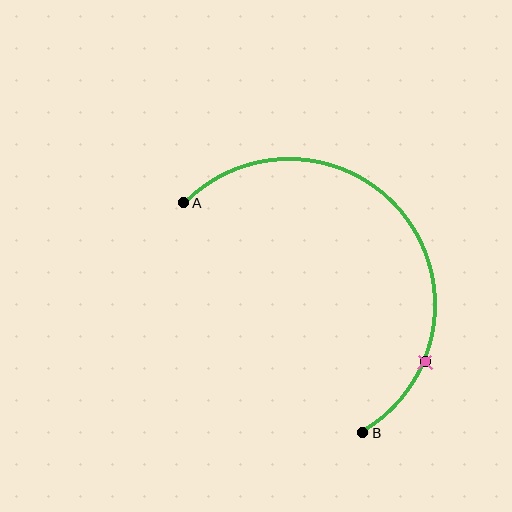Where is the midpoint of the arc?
The arc midpoint is the point on the curve farthest from the straight line joining A and B. It sits above and to the right of that line.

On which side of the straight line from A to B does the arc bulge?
The arc bulges above and to the right of the straight line connecting A and B.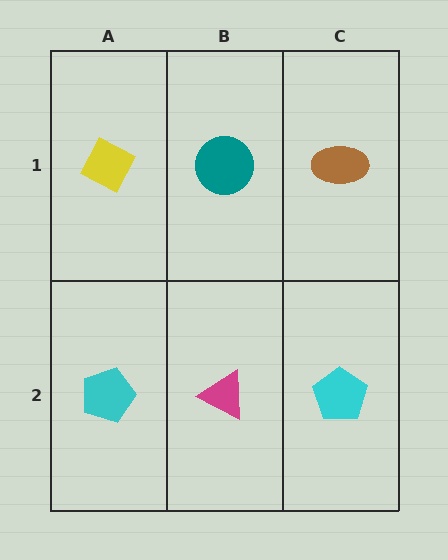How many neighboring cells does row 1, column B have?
3.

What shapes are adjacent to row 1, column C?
A cyan pentagon (row 2, column C), a teal circle (row 1, column B).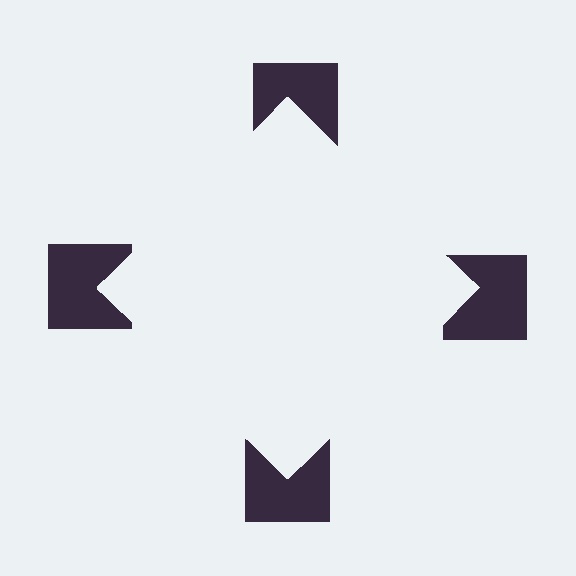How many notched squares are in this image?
There are 4 — one at each vertex of the illusory square.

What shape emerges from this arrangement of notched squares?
An illusory square — its edges are inferred from the aligned wedge cuts in the notched squares, not physically drawn.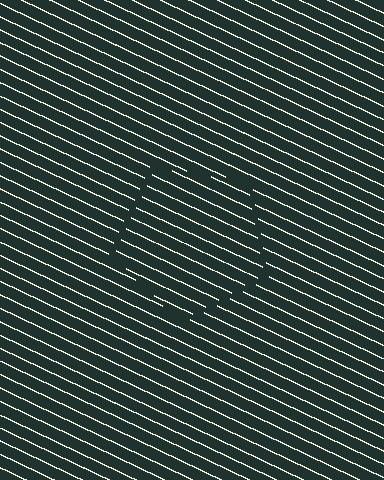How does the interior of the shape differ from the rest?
The interior of the shape contains the same grating, shifted by half a period — the contour is defined by the phase discontinuity where line-ends from the inner and outer gratings abut.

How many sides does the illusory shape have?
5 sides — the line-ends trace a pentagon.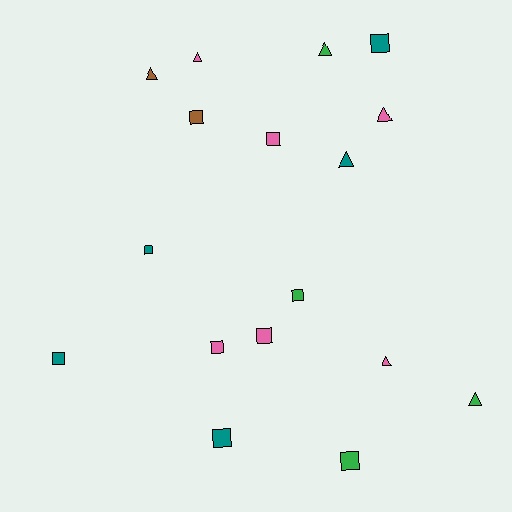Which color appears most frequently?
Pink, with 6 objects.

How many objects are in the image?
There are 17 objects.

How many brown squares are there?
There is 1 brown square.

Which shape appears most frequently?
Square, with 10 objects.